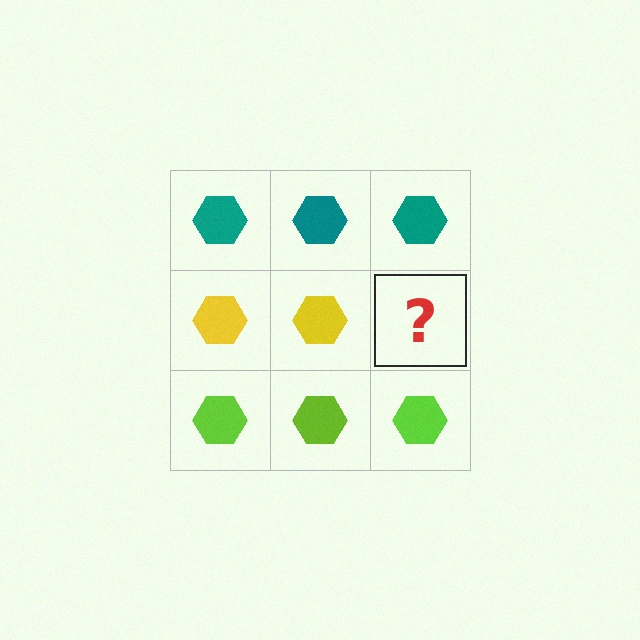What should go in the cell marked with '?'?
The missing cell should contain a yellow hexagon.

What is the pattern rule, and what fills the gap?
The rule is that each row has a consistent color. The gap should be filled with a yellow hexagon.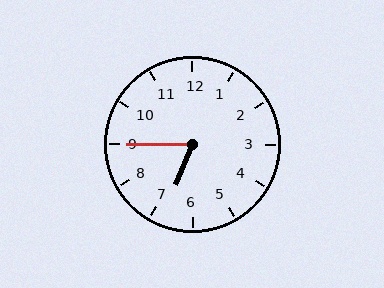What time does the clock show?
6:45.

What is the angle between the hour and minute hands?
Approximately 68 degrees.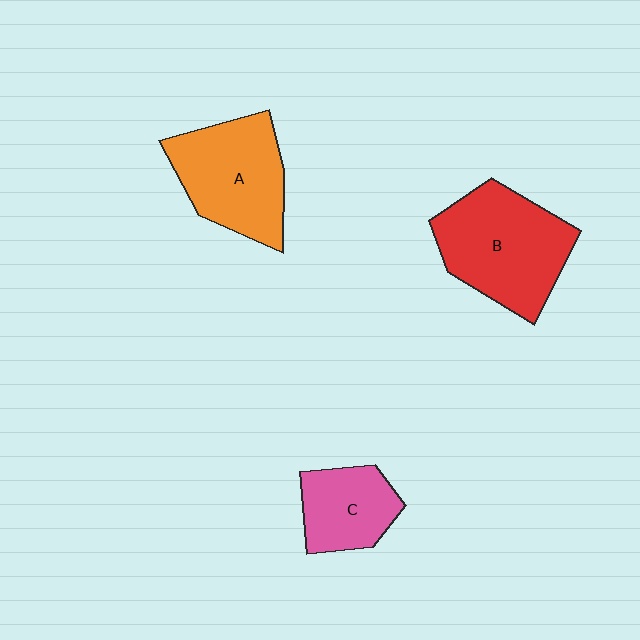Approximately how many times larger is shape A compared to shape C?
Approximately 1.5 times.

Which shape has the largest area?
Shape B (red).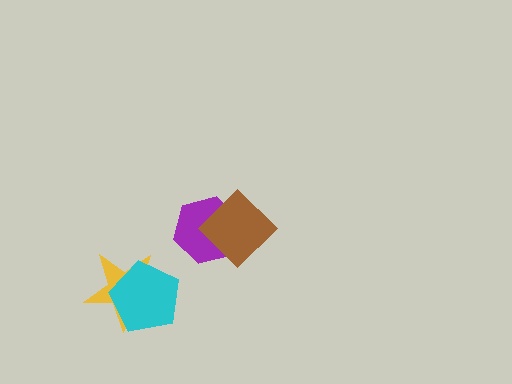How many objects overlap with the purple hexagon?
1 object overlaps with the purple hexagon.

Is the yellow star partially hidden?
Yes, it is partially covered by another shape.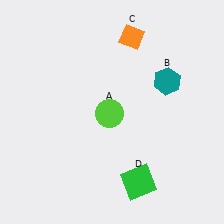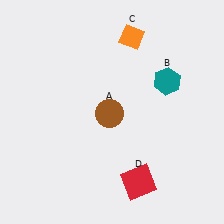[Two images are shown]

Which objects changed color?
A changed from lime to brown. D changed from green to red.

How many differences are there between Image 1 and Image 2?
There are 2 differences between the two images.